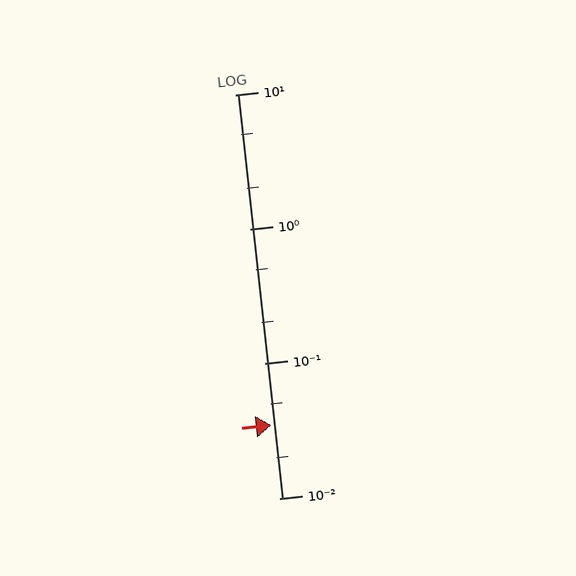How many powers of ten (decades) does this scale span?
The scale spans 3 decades, from 0.01 to 10.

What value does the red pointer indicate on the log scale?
The pointer indicates approximately 0.035.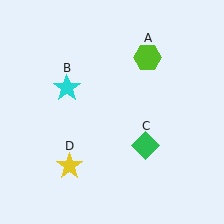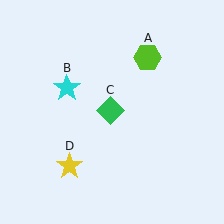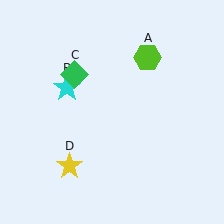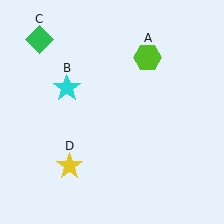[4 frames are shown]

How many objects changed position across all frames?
1 object changed position: green diamond (object C).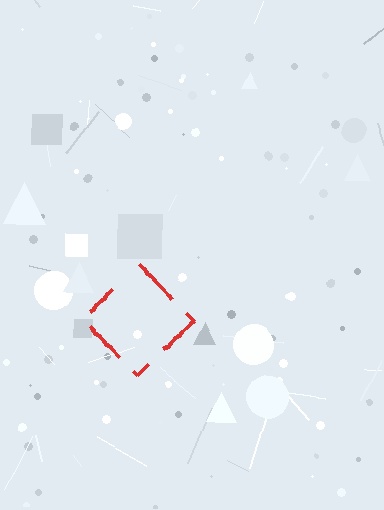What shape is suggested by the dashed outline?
The dashed outline suggests a diamond.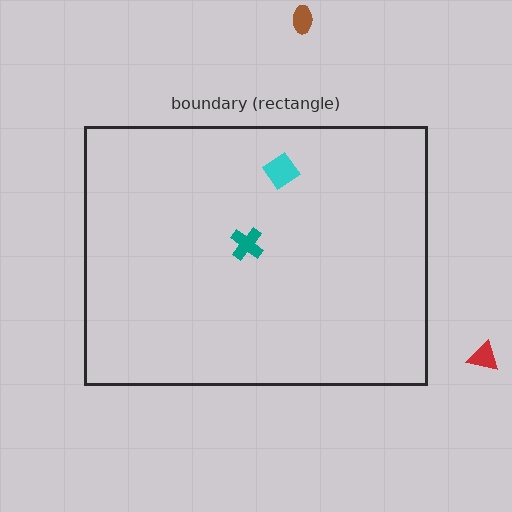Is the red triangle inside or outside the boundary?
Outside.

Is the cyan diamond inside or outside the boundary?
Inside.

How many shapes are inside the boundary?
2 inside, 2 outside.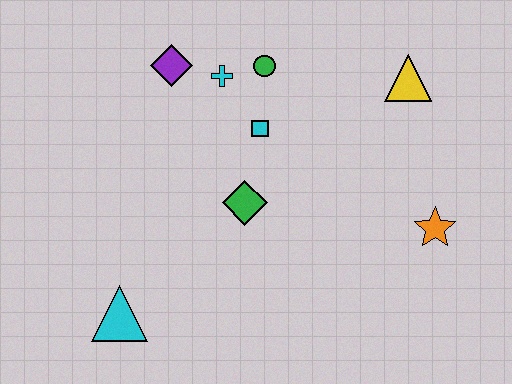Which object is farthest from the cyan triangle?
The yellow triangle is farthest from the cyan triangle.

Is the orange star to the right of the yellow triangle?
Yes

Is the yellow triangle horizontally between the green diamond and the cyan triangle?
No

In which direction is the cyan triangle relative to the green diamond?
The cyan triangle is to the left of the green diamond.